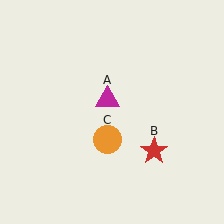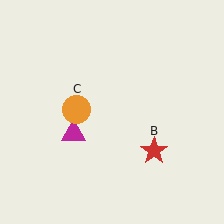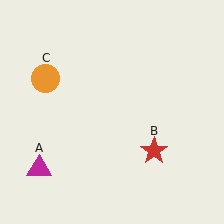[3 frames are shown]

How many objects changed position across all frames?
2 objects changed position: magenta triangle (object A), orange circle (object C).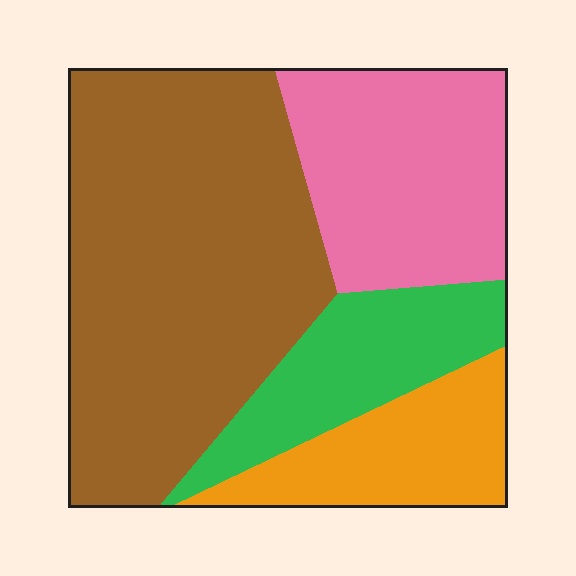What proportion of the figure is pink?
Pink covers about 25% of the figure.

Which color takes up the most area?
Brown, at roughly 50%.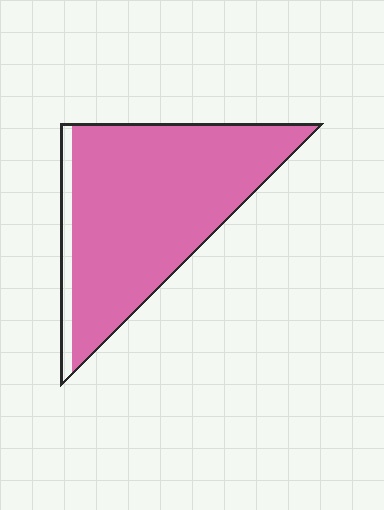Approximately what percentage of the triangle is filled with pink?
Approximately 90%.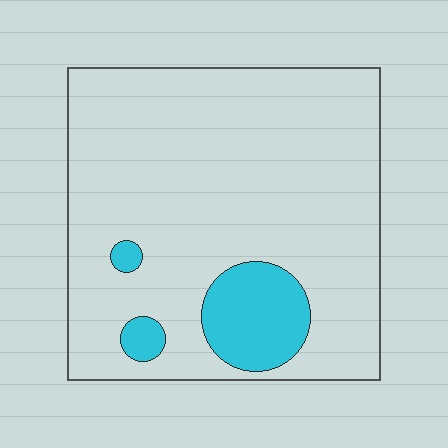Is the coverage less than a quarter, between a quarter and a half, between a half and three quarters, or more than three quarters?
Less than a quarter.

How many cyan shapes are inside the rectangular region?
3.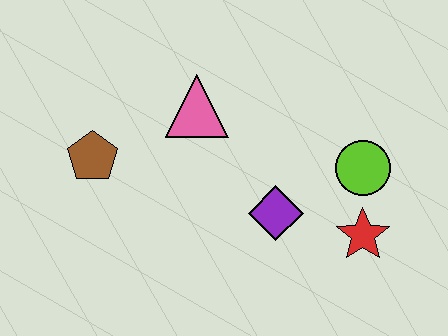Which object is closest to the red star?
The lime circle is closest to the red star.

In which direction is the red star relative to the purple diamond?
The red star is to the right of the purple diamond.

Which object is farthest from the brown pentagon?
The red star is farthest from the brown pentagon.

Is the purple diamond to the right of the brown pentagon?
Yes